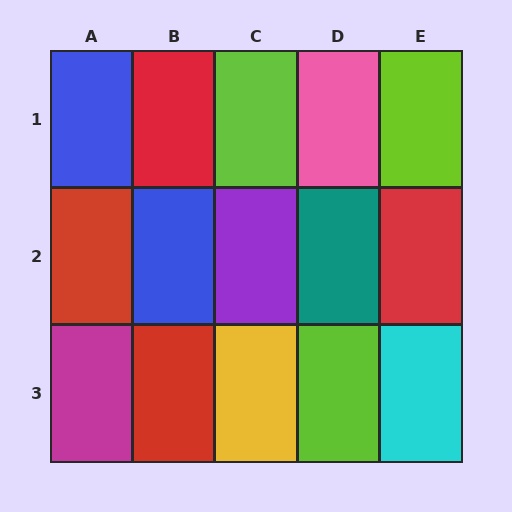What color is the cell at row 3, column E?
Cyan.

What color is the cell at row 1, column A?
Blue.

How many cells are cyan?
1 cell is cyan.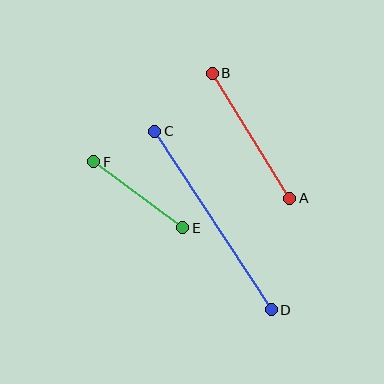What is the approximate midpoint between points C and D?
The midpoint is at approximately (213, 220) pixels.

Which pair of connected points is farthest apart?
Points C and D are farthest apart.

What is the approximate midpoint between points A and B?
The midpoint is at approximately (251, 136) pixels.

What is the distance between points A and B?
The distance is approximately 147 pixels.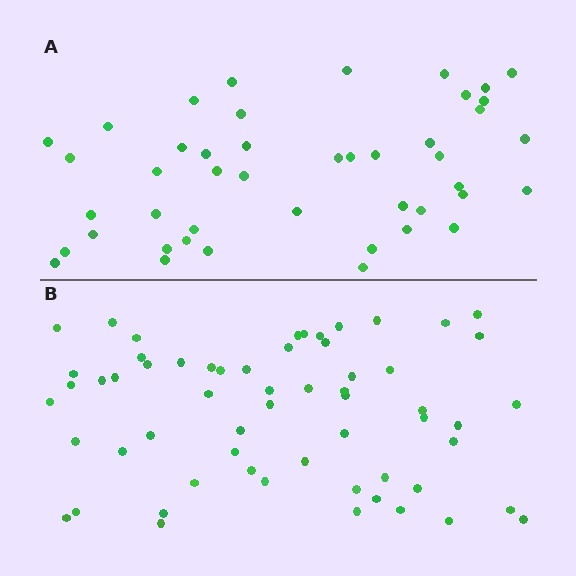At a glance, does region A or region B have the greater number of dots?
Region B (the bottom region) has more dots.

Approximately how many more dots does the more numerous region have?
Region B has approximately 15 more dots than region A.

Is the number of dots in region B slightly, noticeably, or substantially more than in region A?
Region B has noticeably more, but not dramatically so. The ratio is roughly 1.3 to 1.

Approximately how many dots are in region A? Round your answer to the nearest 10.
About 40 dots. (The exact count is 45, which rounds to 40.)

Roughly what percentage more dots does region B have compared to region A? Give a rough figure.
About 35% more.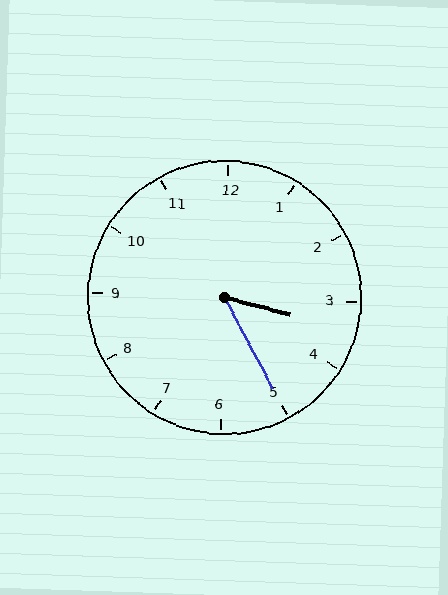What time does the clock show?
3:25.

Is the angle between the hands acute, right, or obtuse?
It is acute.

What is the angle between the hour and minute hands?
Approximately 48 degrees.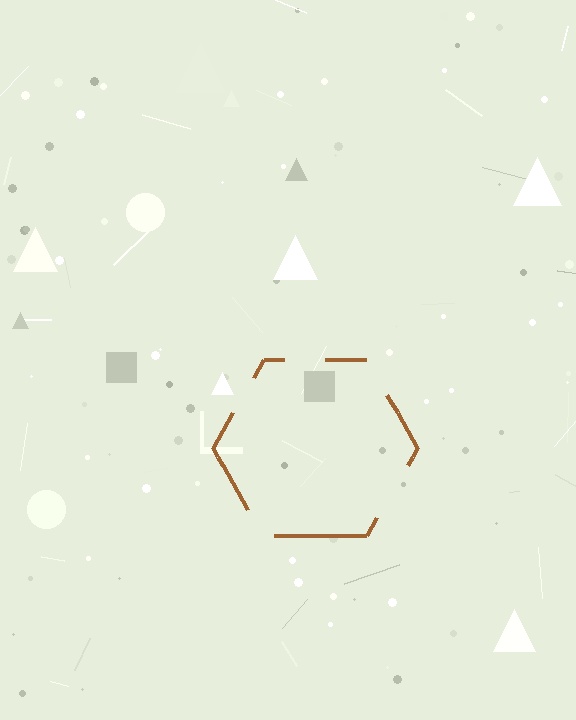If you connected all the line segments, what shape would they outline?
They would outline a hexagon.